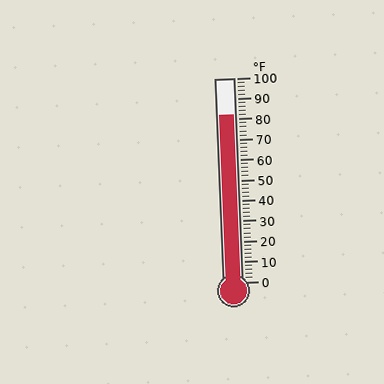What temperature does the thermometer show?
The thermometer shows approximately 82°F.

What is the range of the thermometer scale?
The thermometer scale ranges from 0°F to 100°F.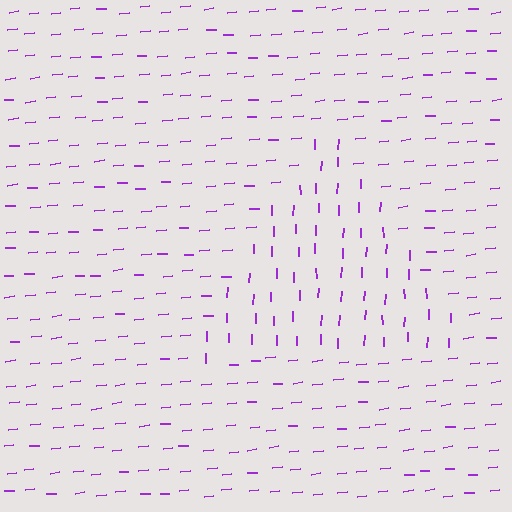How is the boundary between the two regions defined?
The boundary is defined purely by a change in line orientation (approximately 83 degrees difference). All lines are the same color and thickness.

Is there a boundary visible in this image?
Yes, there is a texture boundary formed by a change in line orientation.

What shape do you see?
I see a triangle.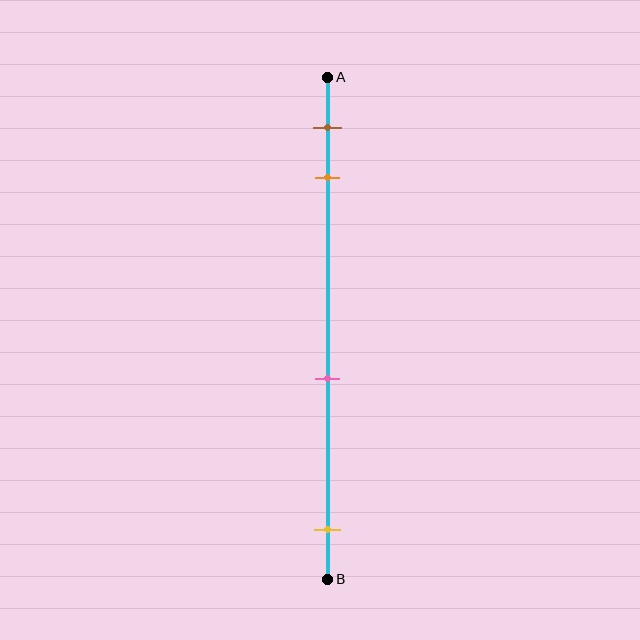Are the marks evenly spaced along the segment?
No, the marks are not evenly spaced.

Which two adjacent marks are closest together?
The brown and orange marks are the closest adjacent pair.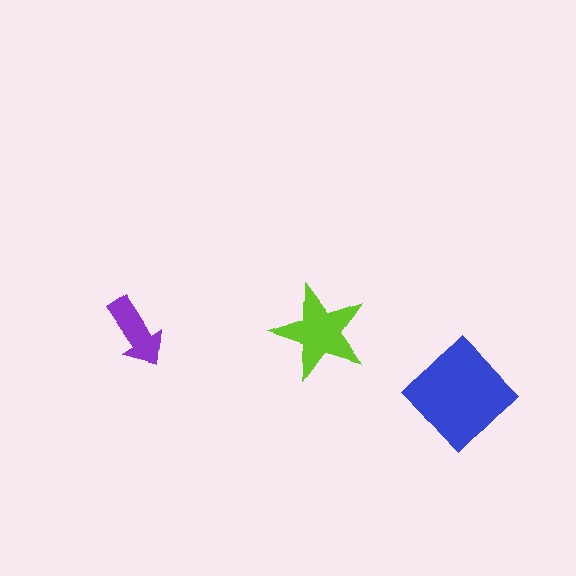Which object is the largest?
The blue diamond.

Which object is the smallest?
The purple arrow.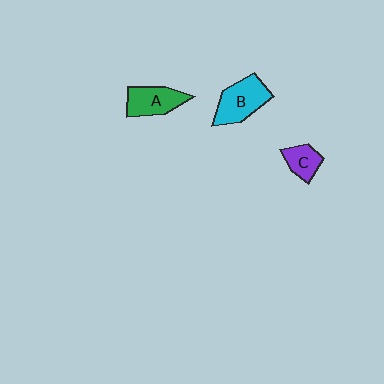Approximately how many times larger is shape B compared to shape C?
Approximately 1.7 times.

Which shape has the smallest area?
Shape C (purple).